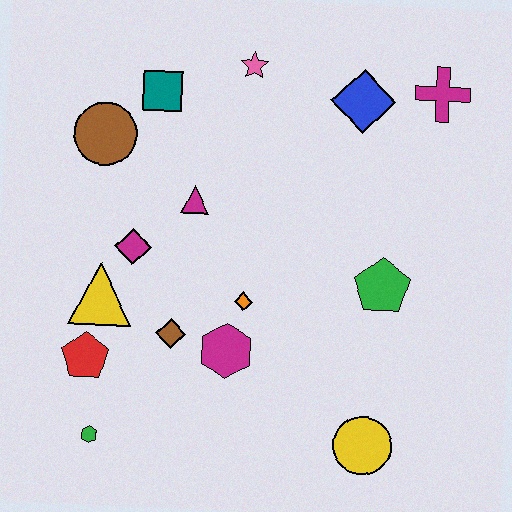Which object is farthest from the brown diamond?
The magenta cross is farthest from the brown diamond.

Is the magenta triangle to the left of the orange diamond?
Yes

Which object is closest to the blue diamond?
The magenta cross is closest to the blue diamond.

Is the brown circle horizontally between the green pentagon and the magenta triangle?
No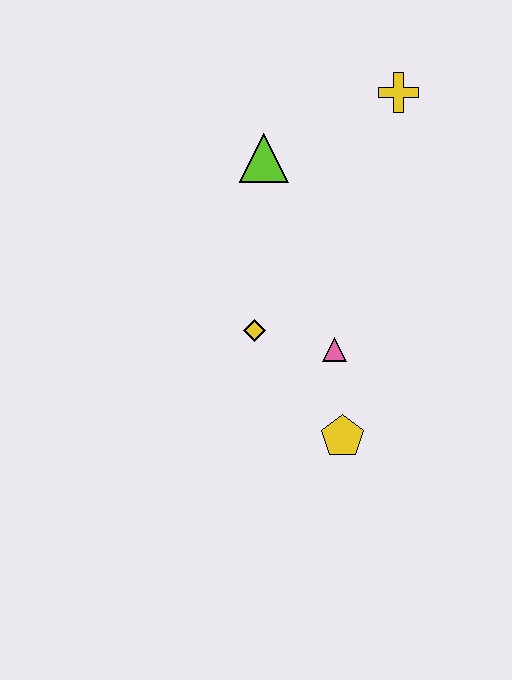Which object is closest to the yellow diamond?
The pink triangle is closest to the yellow diamond.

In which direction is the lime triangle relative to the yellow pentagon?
The lime triangle is above the yellow pentagon.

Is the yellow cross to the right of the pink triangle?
Yes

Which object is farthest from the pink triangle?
The yellow cross is farthest from the pink triangle.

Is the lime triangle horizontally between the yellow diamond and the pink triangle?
Yes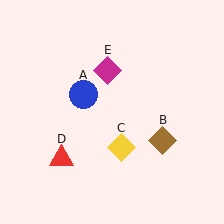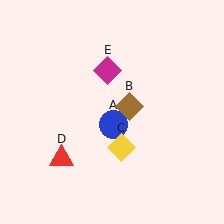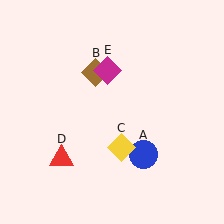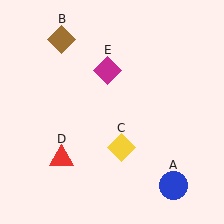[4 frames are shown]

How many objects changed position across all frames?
2 objects changed position: blue circle (object A), brown diamond (object B).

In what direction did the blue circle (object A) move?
The blue circle (object A) moved down and to the right.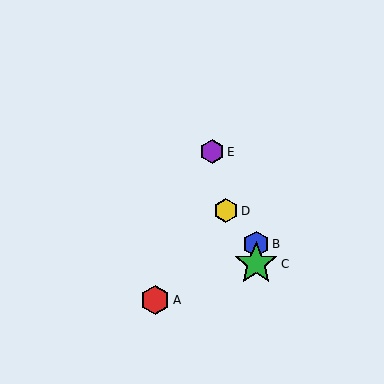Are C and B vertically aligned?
Yes, both are at x≈256.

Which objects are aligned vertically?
Objects B, C are aligned vertically.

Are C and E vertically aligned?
No, C is at x≈256 and E is at x≈212.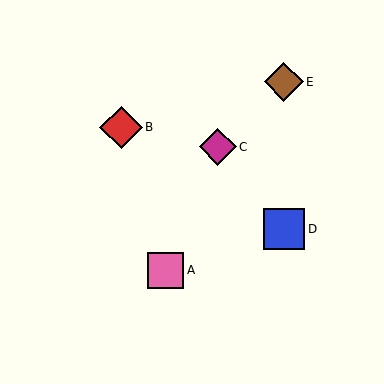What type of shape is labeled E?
Shape E is a brown diamond.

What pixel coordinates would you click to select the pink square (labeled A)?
Click at (166, 270) to select the pink square A.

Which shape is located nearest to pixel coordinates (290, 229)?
The blue square (labeled D) at (284, 229) is nearest to that location.